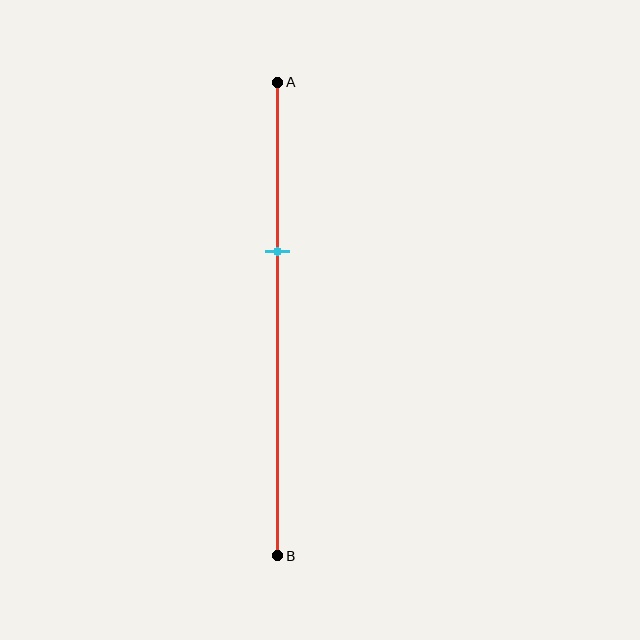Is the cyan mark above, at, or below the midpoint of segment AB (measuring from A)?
The cyan mark is above the midpoint of segment AB.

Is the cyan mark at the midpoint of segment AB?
No, the mark is at about 35% from A, not at the 50% midpoint.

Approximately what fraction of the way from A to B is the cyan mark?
The cyan mark is approximately 35% of the way from A to B.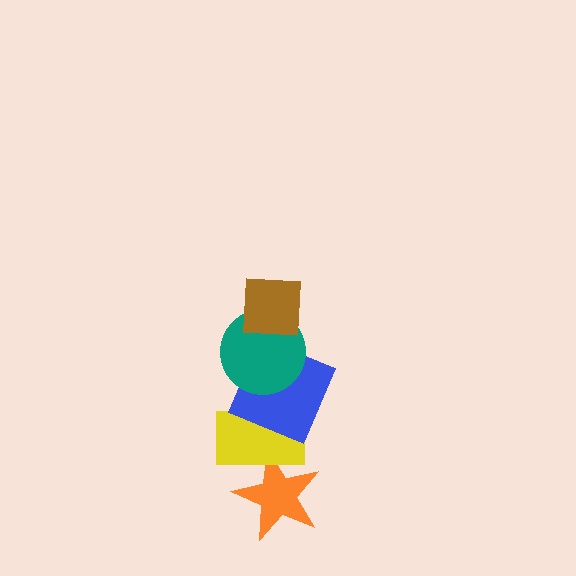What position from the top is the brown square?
The brown square is 1st from the top.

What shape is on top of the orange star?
The yellow rectangle is on top of the orange star.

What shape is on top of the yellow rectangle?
The blue square is on top of the yellow rectangle.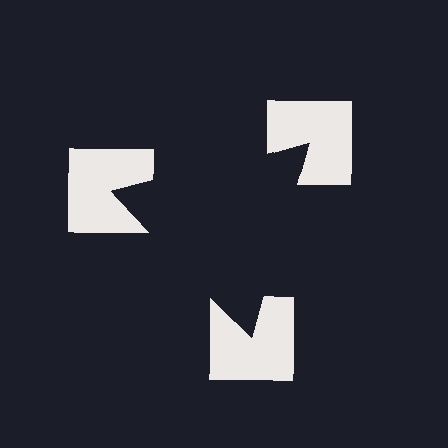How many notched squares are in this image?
There are 3 — one at each vertex of the illusory triangle.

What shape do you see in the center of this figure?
An illusory triangle — its edges are inferred from the aligned wedge cuts in the notched squares, not physically drawn.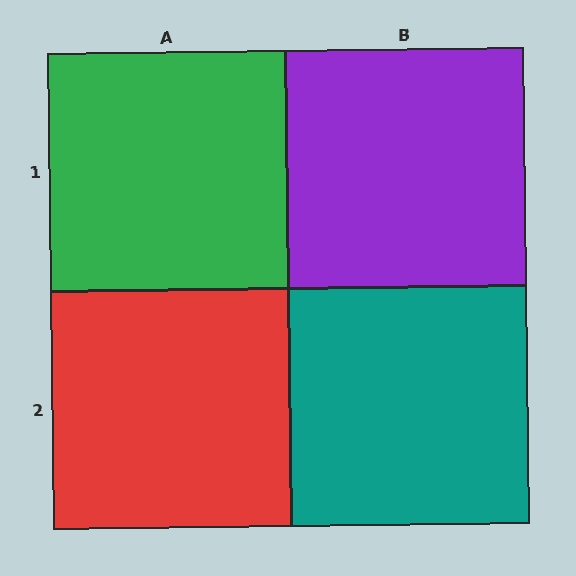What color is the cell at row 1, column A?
Green.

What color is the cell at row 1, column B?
Purple.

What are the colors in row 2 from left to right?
Red, teal.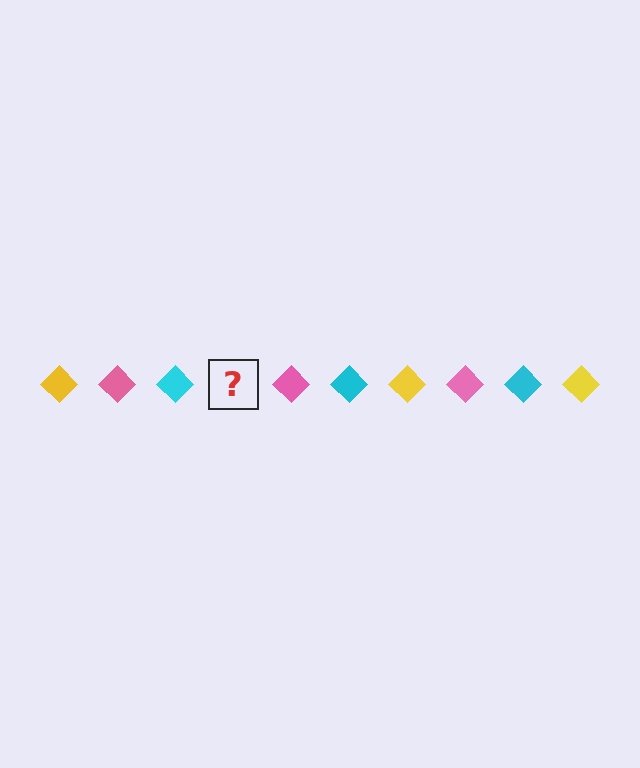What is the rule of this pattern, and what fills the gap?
The rule is that the pattern cycles through yellow, pink, cyan diamonds. The gap should be filled with a yellow diamond.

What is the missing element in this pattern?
The missing element is a yellow diamond.